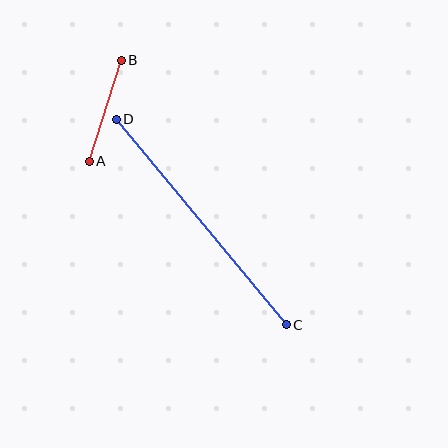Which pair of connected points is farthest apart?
Points C and D are farthest apart.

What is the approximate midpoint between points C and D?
The midpoint is at approximately (201, 222) pixels.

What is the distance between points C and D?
The distance is approximately 267 pixels.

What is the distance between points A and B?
The distance is approximately 106 pixels.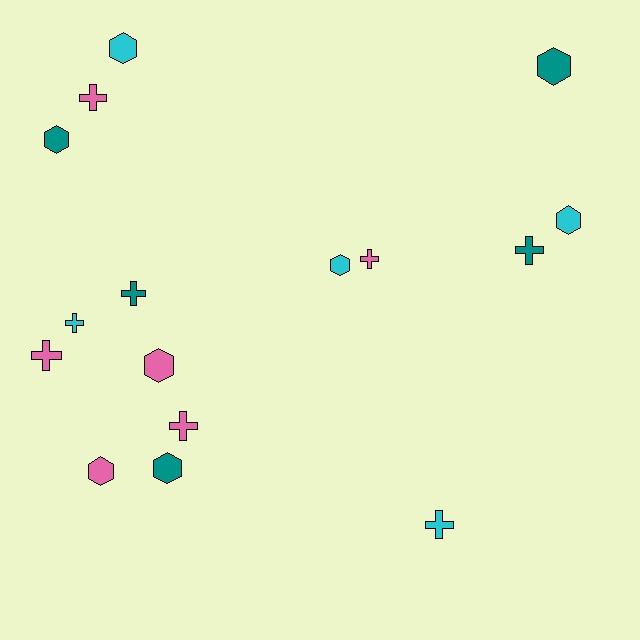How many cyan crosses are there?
There are 2 cyan crosses.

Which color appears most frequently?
Pink, with 6 objects.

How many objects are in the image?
There are 16 objects.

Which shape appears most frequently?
Hexagon, with 8 objects.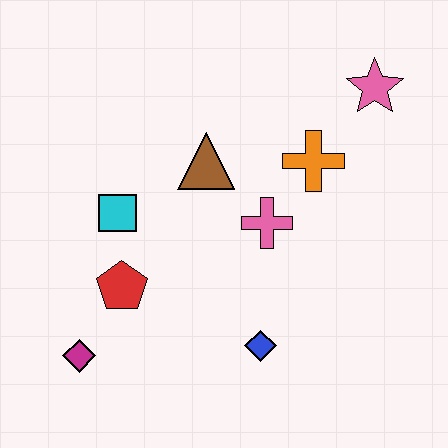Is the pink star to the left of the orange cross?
No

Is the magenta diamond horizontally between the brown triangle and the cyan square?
No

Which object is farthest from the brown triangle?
The magenta diamond is farthest from the brown triangle.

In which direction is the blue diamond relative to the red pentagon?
The blue diamond is to the right of the red pentagon.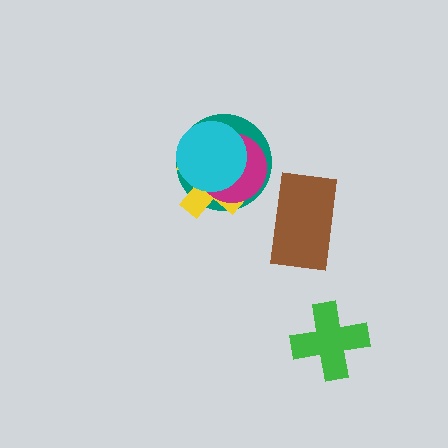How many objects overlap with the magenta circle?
3 objects overlap with the magenta circle.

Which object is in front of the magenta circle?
The cyan circle is in front of the magenta circle.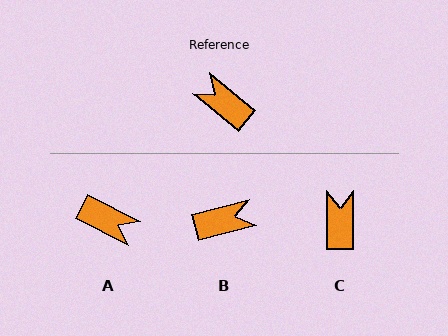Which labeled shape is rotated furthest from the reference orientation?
A, about 167 degrees away.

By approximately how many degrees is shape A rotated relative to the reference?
Approximately 167 degrees clockwise.